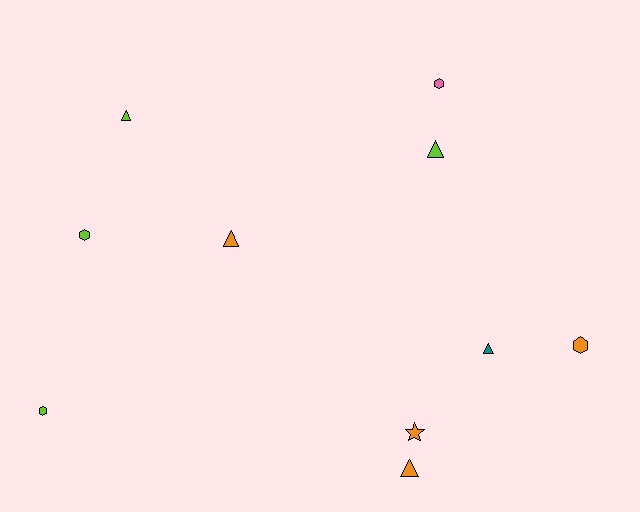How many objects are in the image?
There are 10 objects.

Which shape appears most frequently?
Triangle, with 5 objects.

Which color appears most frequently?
Lime, with 4 objects.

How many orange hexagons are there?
There is 1 orange hexagon.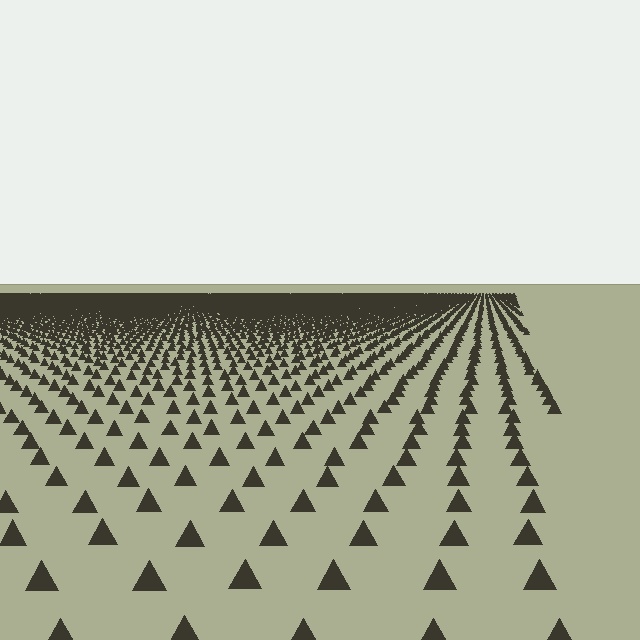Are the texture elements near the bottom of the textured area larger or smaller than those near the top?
Larger. Near the bottom, elements are closer to the viewer and appear at a bigger on-screen size.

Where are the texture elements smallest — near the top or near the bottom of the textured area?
Near the top.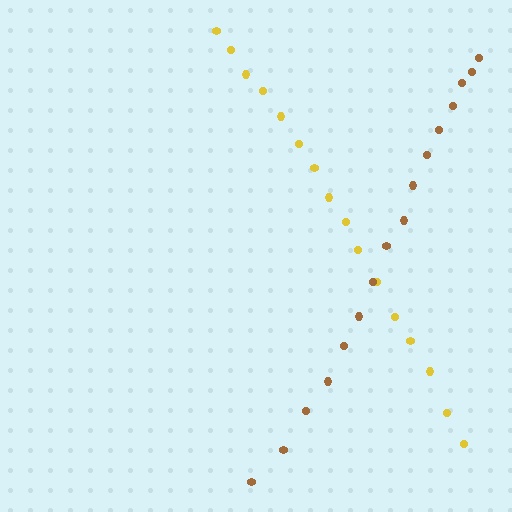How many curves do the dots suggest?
There are 2 distinct paths.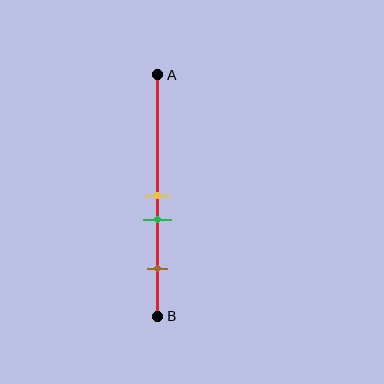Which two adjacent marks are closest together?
The yellow and green marks are the closest adjacent pair.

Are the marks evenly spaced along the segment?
No, the marks are not evenly spaced.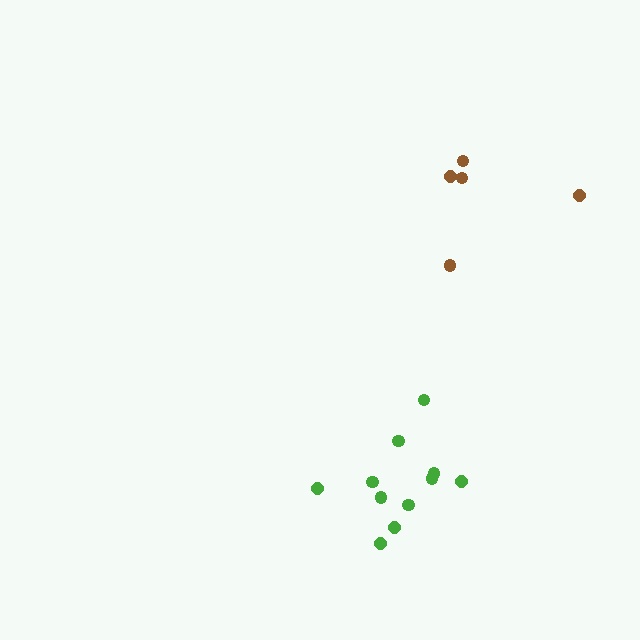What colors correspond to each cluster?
The clusters are colored: brown, green.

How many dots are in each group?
Group 1: 5 dots, Group 2: 11 dots (16 total).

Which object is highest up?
The brown cluster is topmost.